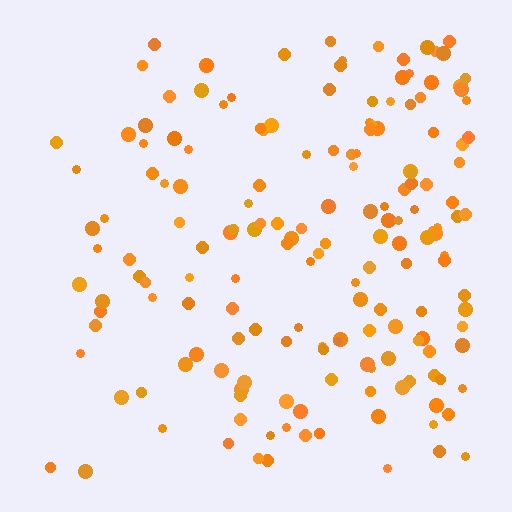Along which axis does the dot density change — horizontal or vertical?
Horizontal.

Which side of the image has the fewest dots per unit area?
The left.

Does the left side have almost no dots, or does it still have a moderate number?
Still a moderate number, just noticeably fewer than the right.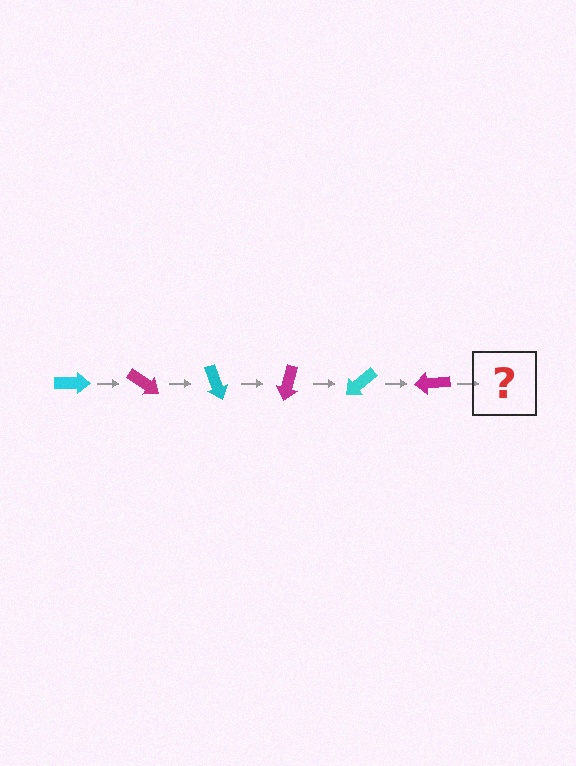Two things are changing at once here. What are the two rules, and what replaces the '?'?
The two rules are that it rotates 35 degrees each step and the color cycles through cyan and magenta. The '?' should be a cyan arrow, rotated 210 degrees from the start.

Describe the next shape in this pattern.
It should be a cyan arrow, rotated 210 degrees from the start.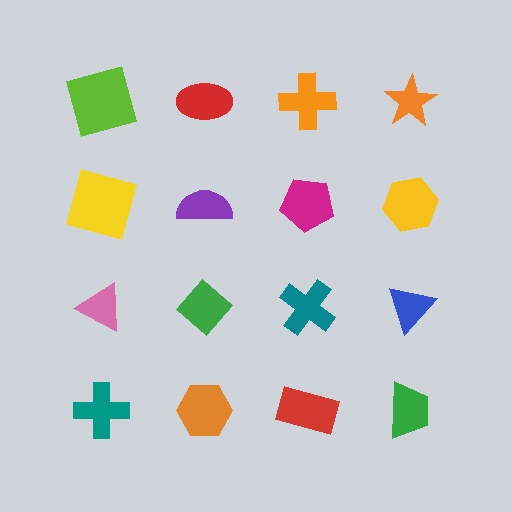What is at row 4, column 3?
A red rectangle.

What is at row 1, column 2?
A red ellipse.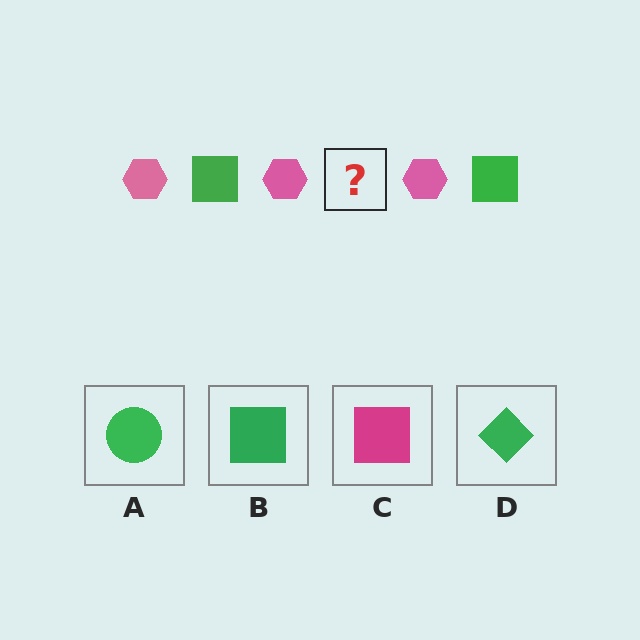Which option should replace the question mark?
Option B.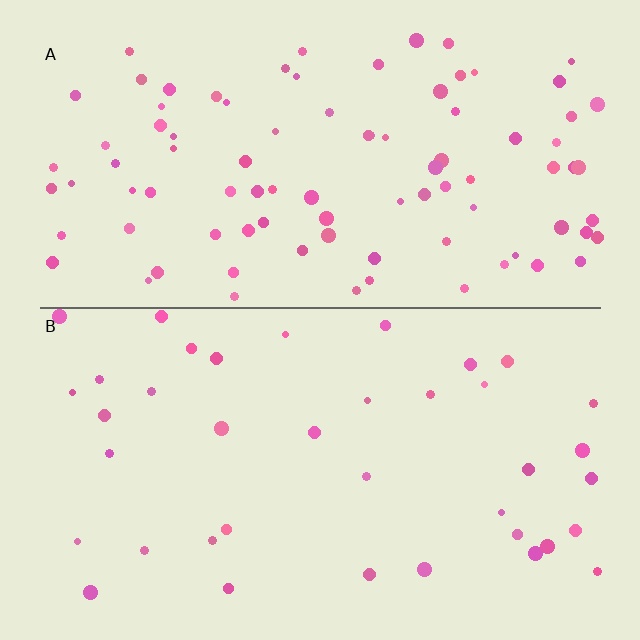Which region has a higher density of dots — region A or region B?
A (the top).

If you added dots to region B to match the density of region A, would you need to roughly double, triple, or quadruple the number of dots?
Approximately double.